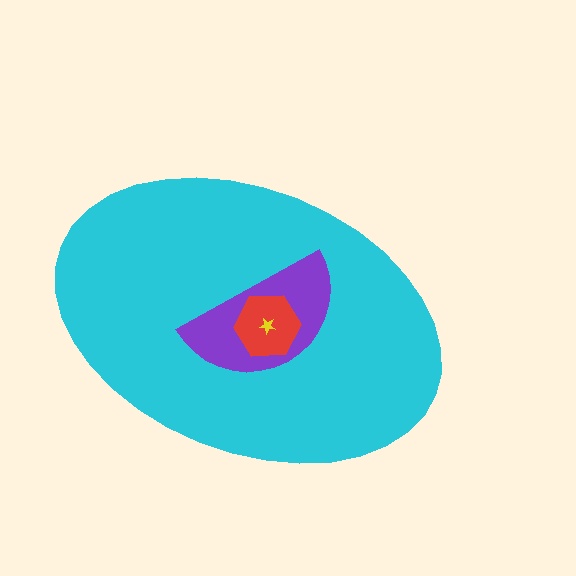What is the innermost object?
The yellow star.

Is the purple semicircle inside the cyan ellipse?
Yes.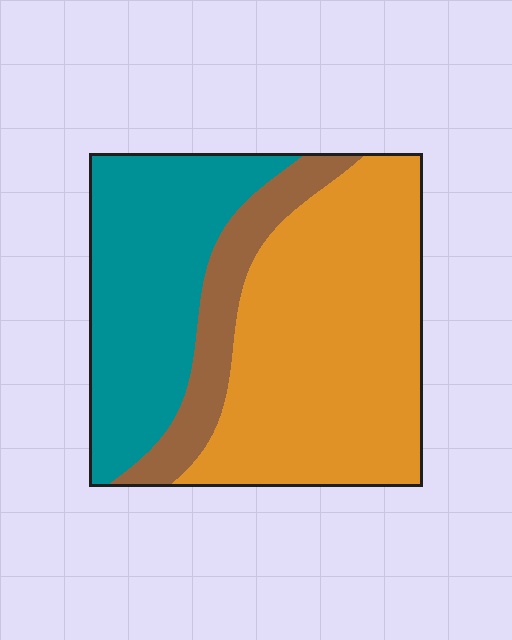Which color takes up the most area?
Orange, at roughly 50%.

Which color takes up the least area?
Brown, at roughly 15%.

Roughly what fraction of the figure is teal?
Teal covers around 35% of the figure.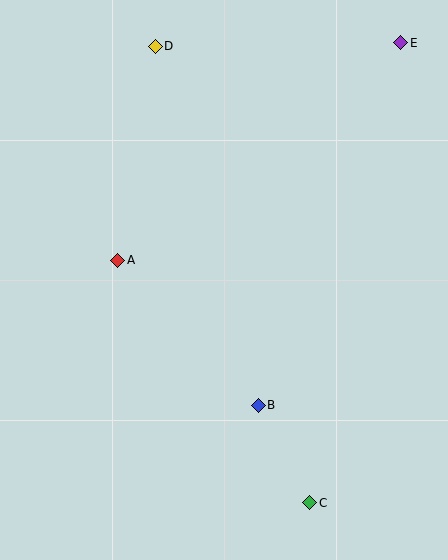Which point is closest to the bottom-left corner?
Point B is closest to the bottom-left corner.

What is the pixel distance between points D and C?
The distance between D and C is 482 pixels.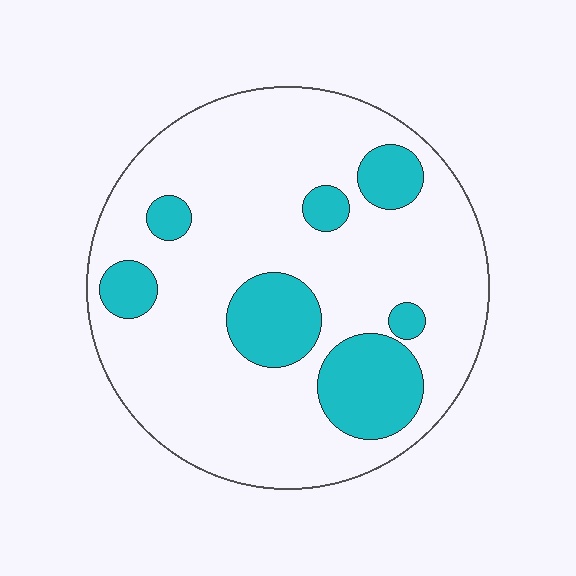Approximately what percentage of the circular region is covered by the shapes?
Approximately 20%.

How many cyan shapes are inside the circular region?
7.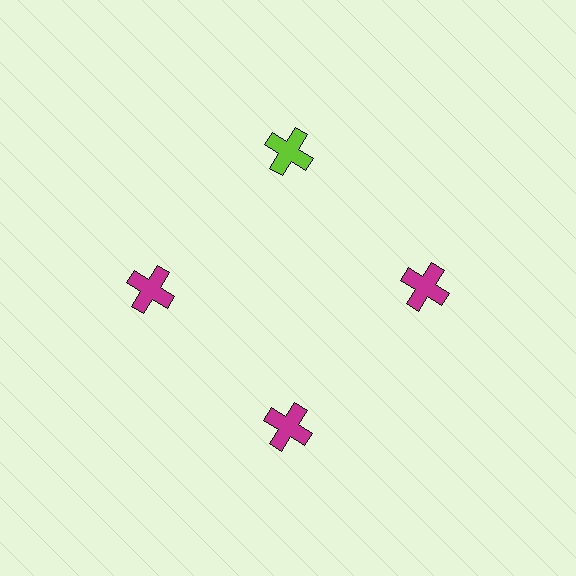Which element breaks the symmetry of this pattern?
The lime cross at roughly the 12 o'clock position breaks the symmetry. All other shapes are magenta crosses.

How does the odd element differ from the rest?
It has a different color: lime instead of magenta.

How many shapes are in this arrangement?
There are 4 shapes arranged in a ring pattern.